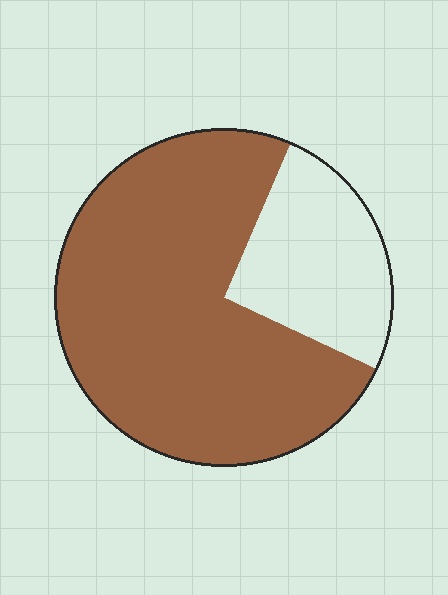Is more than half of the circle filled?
Yes.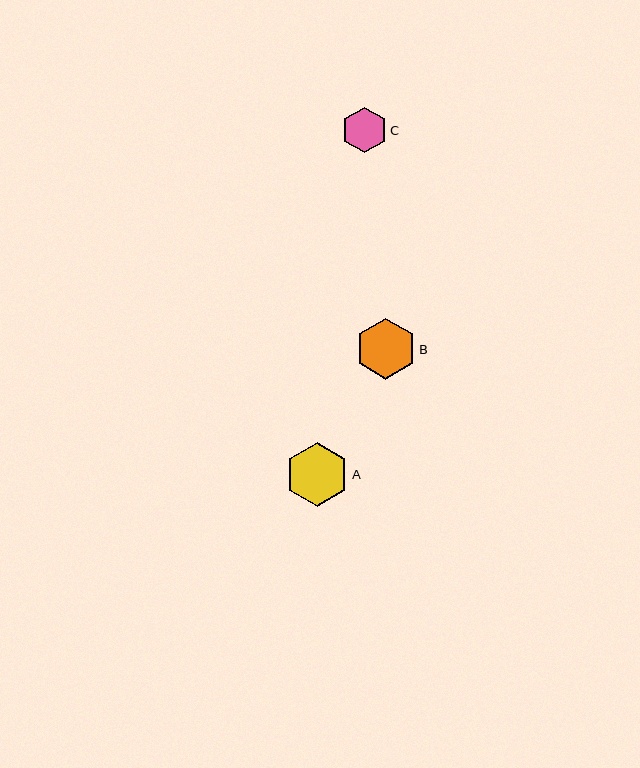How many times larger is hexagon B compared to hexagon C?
Hexagon B is approximately 1.3 times the size of hexagon C.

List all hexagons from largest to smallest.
From largest to smallest: A, B, C.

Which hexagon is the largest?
Hexagon A is the largest with a size of approximately 63 pixels.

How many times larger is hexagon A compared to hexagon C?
Hexagon A is approximately 1.4 times the size of hexagon C.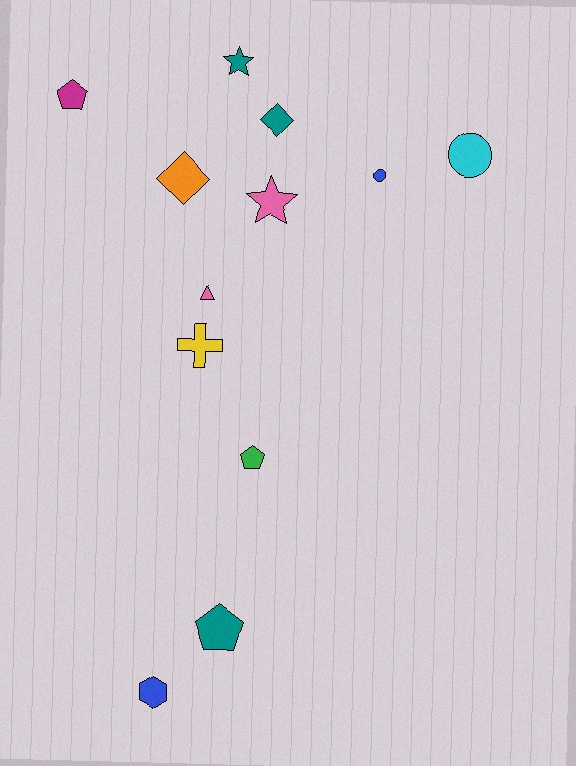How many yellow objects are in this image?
There is 1 yellow object.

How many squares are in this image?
There are no squares.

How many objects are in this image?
There are 12 objects.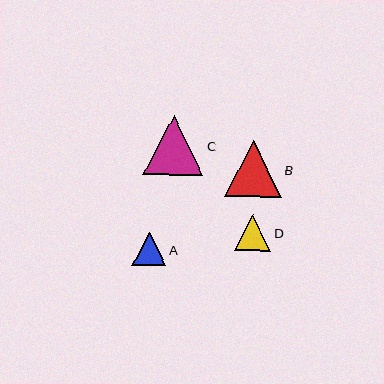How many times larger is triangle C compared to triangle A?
Triangle C is approximately 1.8 times the size of triangle A.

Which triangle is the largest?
Triangle C is the largest with a size of approximately 60 pixels.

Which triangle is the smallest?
Triangle A is the smallest with a size of approximately 34 pixels.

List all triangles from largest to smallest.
From largest to smallest: C, B, D, A.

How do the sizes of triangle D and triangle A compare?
Triangle D and triangle A are approximately the same size.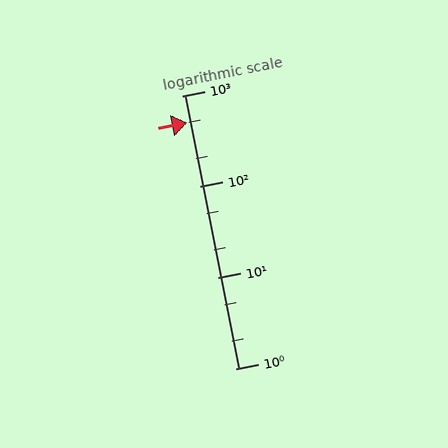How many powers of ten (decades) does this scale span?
The scale spans 3 decades, from 1 to 1000.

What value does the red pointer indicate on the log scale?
The pointer indicates approximately 510.